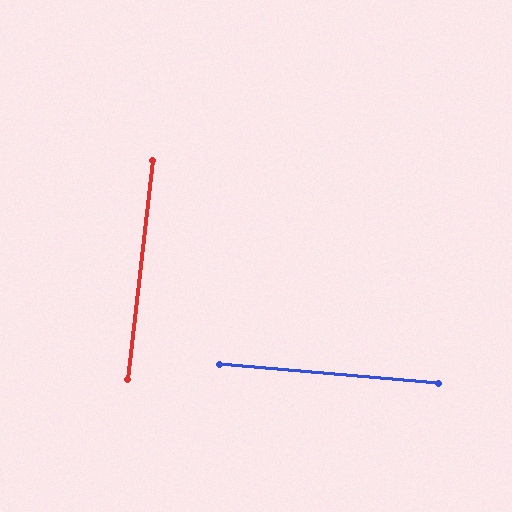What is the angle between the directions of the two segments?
Approximately 89 degrees.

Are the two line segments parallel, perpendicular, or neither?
Perpendicular — they meet at approximately 89°.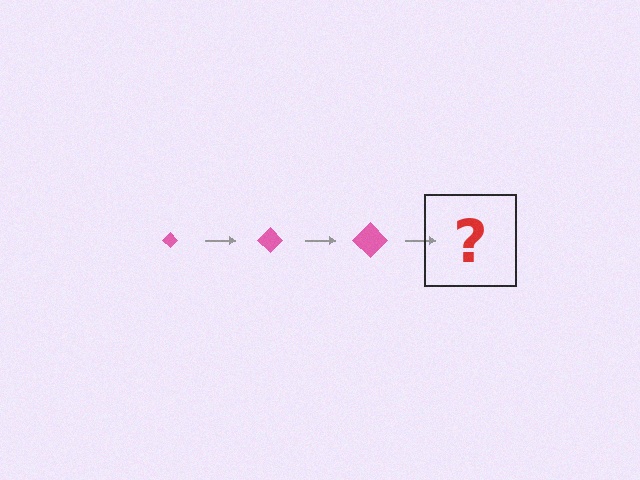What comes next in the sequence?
The next element should be a pink diamond, larger than the previous one.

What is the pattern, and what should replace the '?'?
The pattern is that the diamond gets progressively larger each step. The '?' should be a pink diamond, larger than the previous one.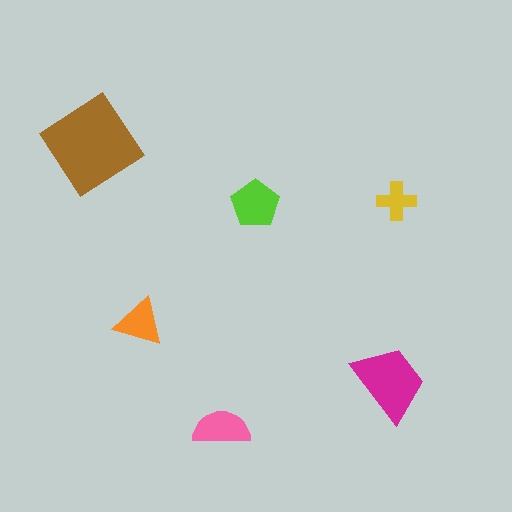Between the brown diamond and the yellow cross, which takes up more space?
The brown diamond.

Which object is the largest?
The brown diamond.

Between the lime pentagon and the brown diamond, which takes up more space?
The brown diamond.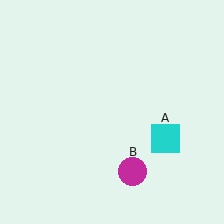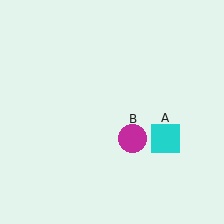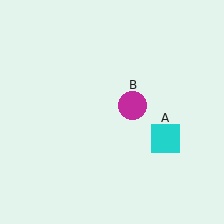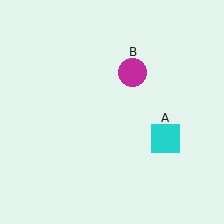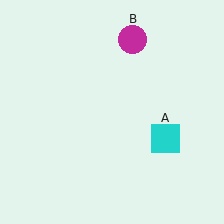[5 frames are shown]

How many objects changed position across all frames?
1 object changed position: magenta circle (object B).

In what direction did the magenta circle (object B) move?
The magenta circle (object B) moved up.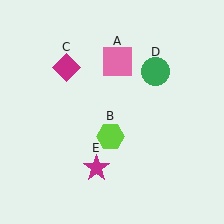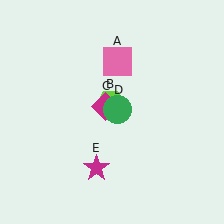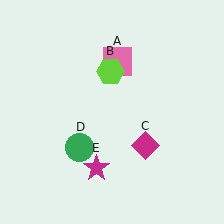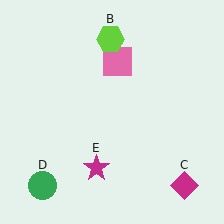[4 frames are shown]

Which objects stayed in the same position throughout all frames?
Pink square (object A) and magenta star (object E) remained stationary.